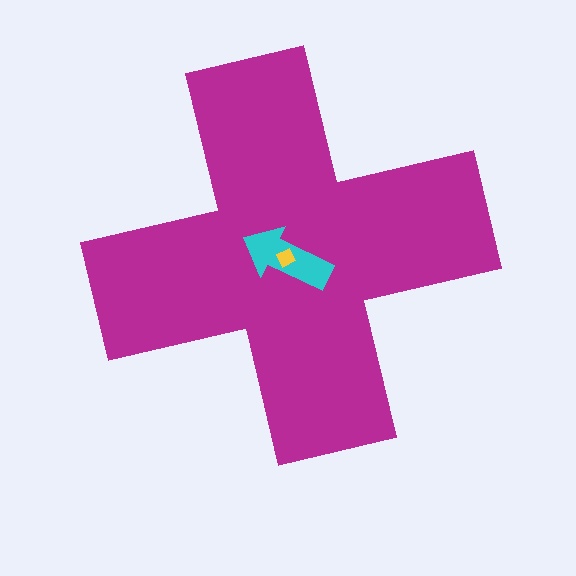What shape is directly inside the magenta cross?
The cyan arrow.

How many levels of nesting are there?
3.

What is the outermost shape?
The magenta cross.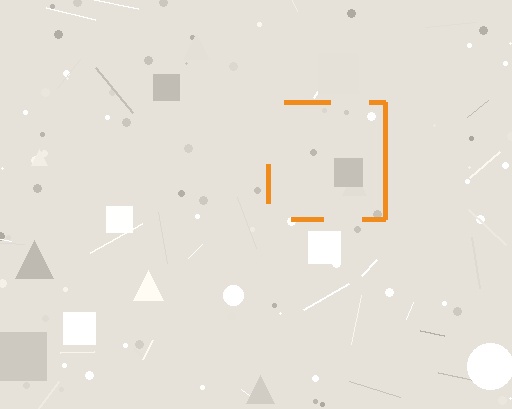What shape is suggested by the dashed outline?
The dashed outline suggests a square.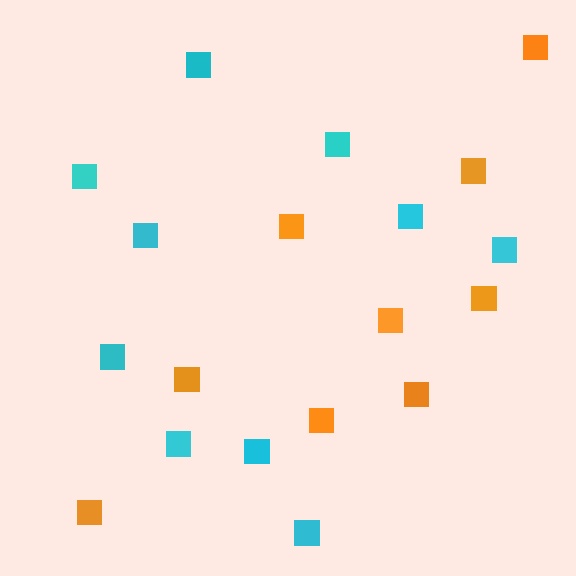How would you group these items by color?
There are 2 groups: one group of cyan squares (10) and one group of orange squares (9).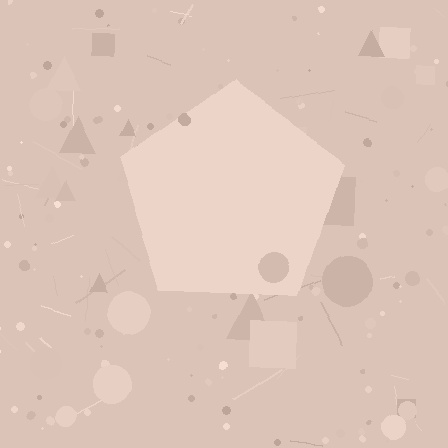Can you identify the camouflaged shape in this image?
The camouflaged shape is a pentagon.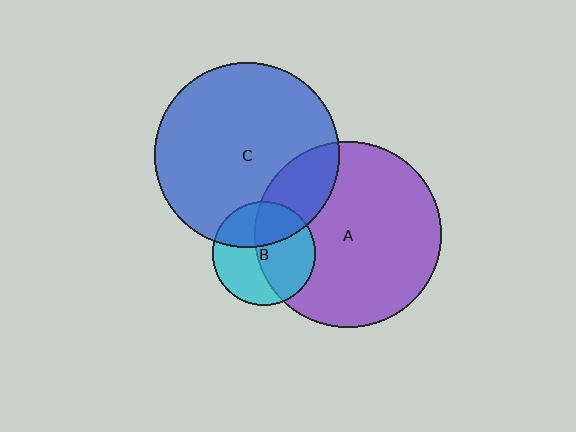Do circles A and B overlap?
Yes.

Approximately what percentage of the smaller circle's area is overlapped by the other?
Approximately 55%.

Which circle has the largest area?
Circle A (purple).